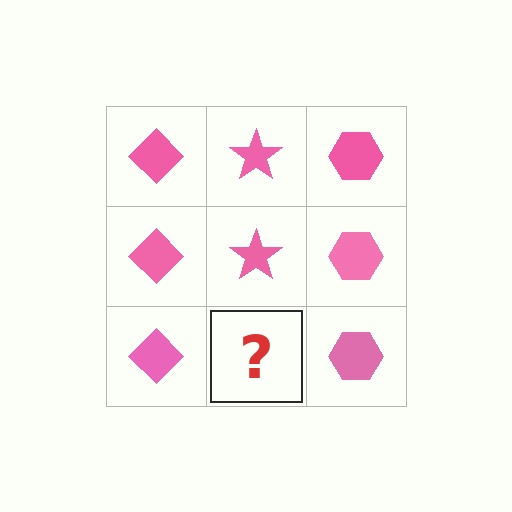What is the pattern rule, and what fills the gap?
The rule is that each column has a consistent shape. The gap should be filled with a pink star.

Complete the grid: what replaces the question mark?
The question mark should be replaced with a pink star.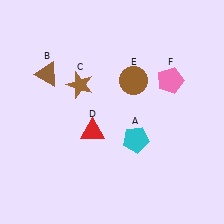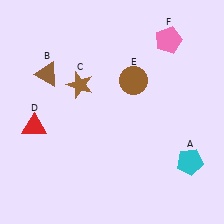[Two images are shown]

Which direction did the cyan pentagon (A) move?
The cyan pentagon (A) moved right.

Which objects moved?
The objects that moved are: the cyan pentagon (A), the red triangle (D), the pink pentagon (F).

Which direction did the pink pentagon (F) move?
The pink pentagon (F) moved up.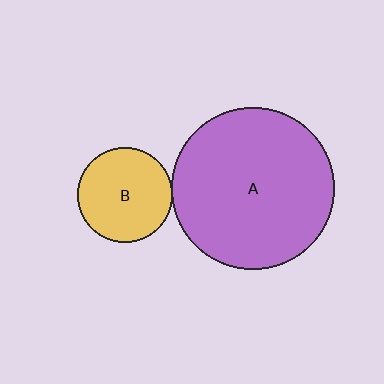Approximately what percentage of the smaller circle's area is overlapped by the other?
Approximately 5%.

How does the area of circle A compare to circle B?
Approximately 2.9 times.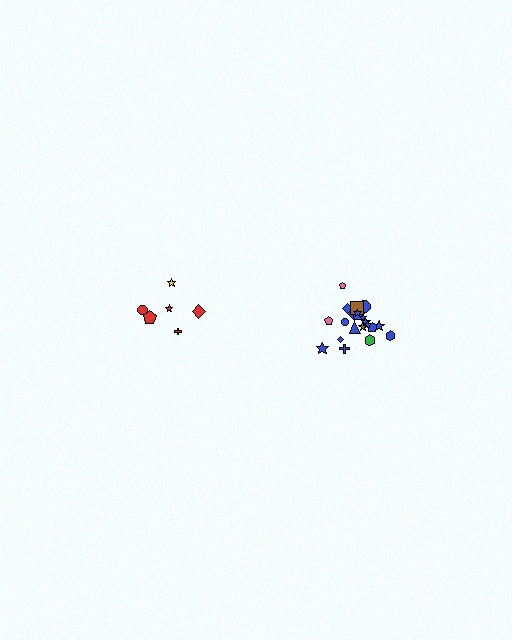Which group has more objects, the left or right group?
The right group.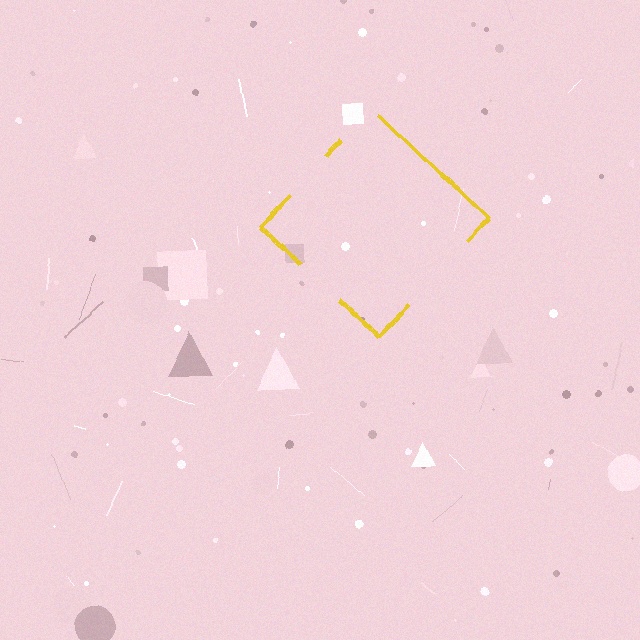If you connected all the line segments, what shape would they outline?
They would outline a diamond.